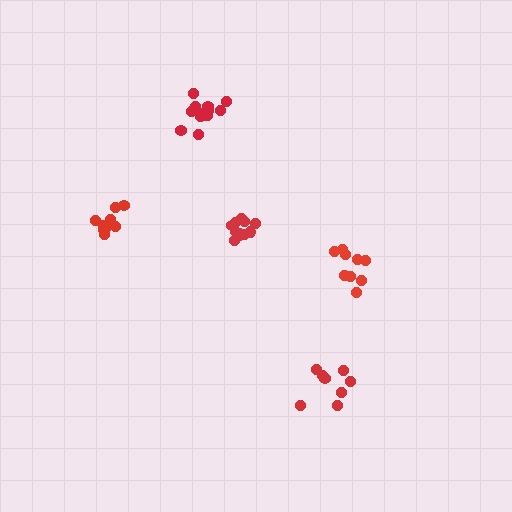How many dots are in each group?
Group 1: 14 dots, Group 2: 9 dots, Group 3: 9 dots, Group 4: 8 dots, Group 5: 11 dots (51 total).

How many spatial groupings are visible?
There are 5 spatial groupings.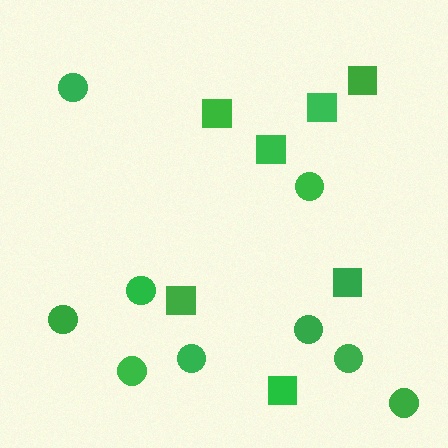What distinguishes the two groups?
There are 2 groups: one group of circles (9) and one group of squares (7).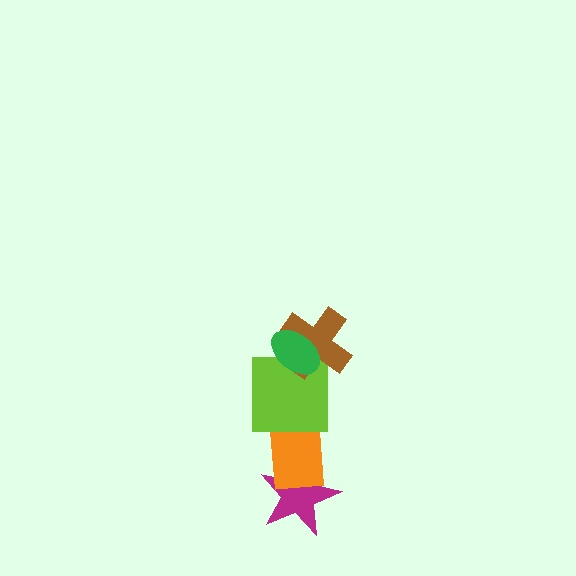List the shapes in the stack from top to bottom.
From top to bottom: the green ellipse, the brown cross, the lime square, the orange rectangle, the magenta star.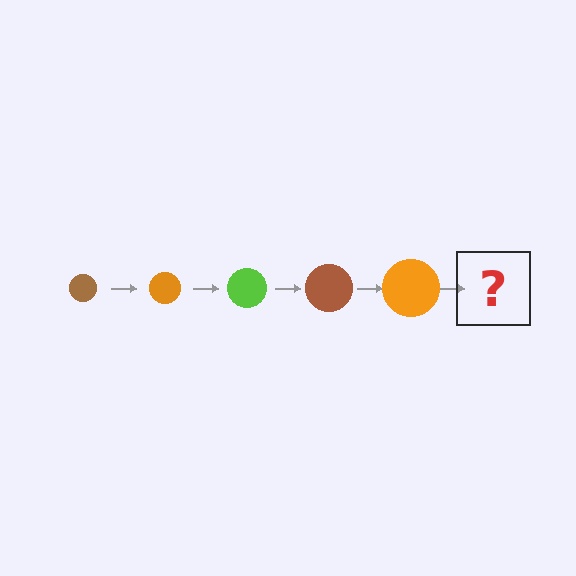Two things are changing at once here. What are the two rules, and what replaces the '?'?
The two rules are that the circle grows larger each step and the color cycles through brown, orange, and lime. The '?' should be a lime circle, larger than the previous one.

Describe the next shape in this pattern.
It should be a lime circle, larger than the previous one.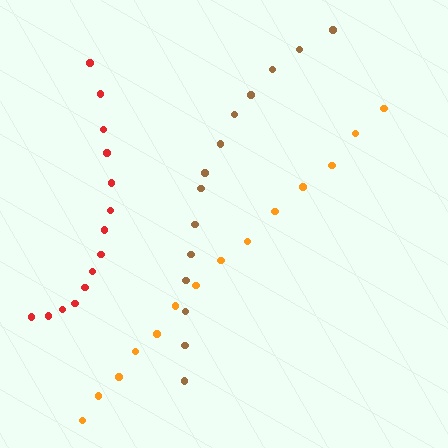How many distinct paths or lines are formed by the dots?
There are 3 distinct paths.